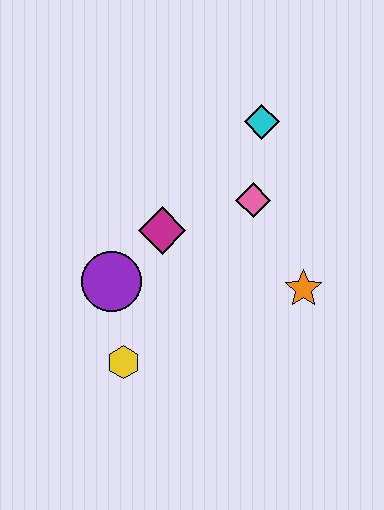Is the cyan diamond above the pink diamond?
Yes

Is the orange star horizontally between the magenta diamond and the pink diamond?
No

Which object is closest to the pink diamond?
The cyan diamond is closest to the pink diamond.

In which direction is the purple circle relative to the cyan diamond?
The purple circle is below the cyan diamond.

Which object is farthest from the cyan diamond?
The yellow hexagon is farthest from the cyan diamond.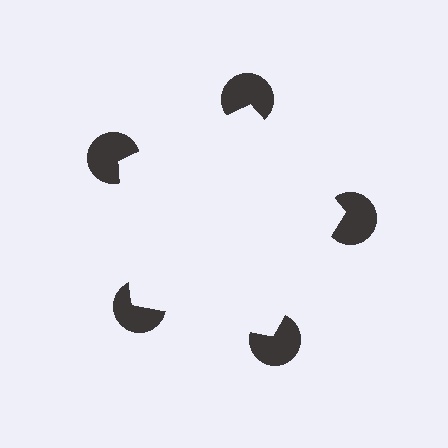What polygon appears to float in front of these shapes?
An illusory pentagon — its edges are inferred from the aligned wedge cuts in the pac-man discs, not physically drawn.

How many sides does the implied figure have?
5 sides.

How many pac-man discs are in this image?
There are 5 — one at each vertex of the illusory pentagon.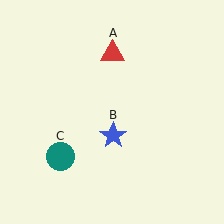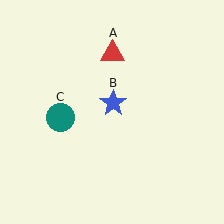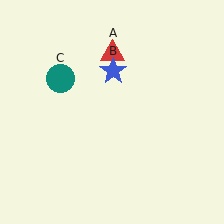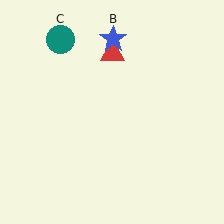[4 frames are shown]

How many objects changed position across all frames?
2 objects changed position: blue star (object B), teal circle (object C).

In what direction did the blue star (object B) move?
The blue star (object B) moved up.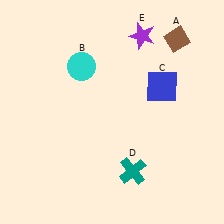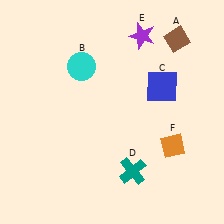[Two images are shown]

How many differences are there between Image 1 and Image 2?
There is 1 difference between the two images.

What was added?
An orange diamond (F) was added in Image 2.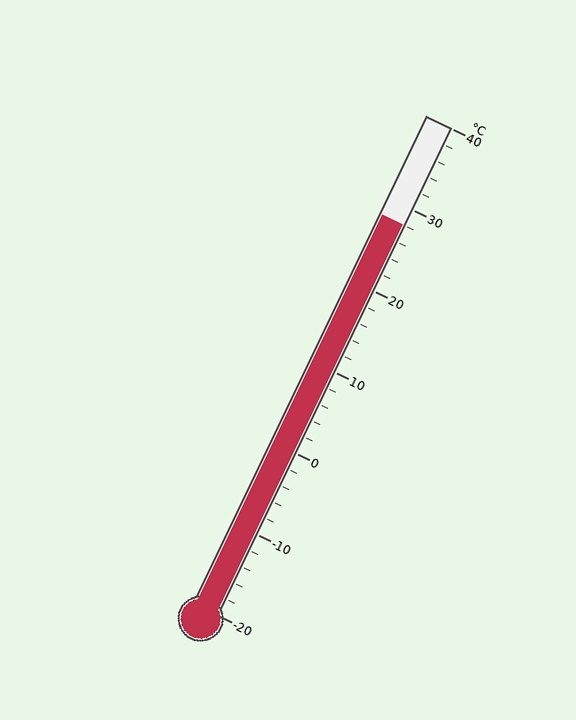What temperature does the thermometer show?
The thermometer shows approximately 28°C.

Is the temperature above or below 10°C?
The temperature is above 10°C.